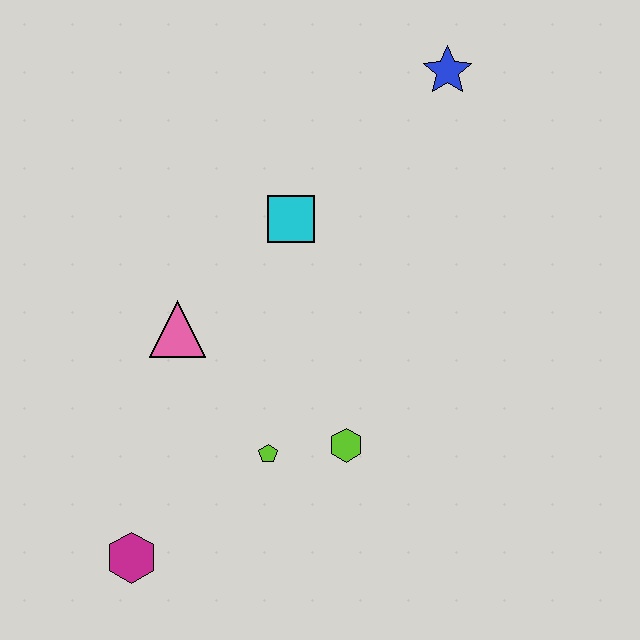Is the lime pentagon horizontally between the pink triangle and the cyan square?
Yes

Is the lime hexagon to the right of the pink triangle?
Yes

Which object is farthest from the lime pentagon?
The blue star is farthest from the lime pentagon.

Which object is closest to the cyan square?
The pink triangle is closest to the cyan square.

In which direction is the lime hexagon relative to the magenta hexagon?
The lime hexagon is to the right of the magenta hexagon.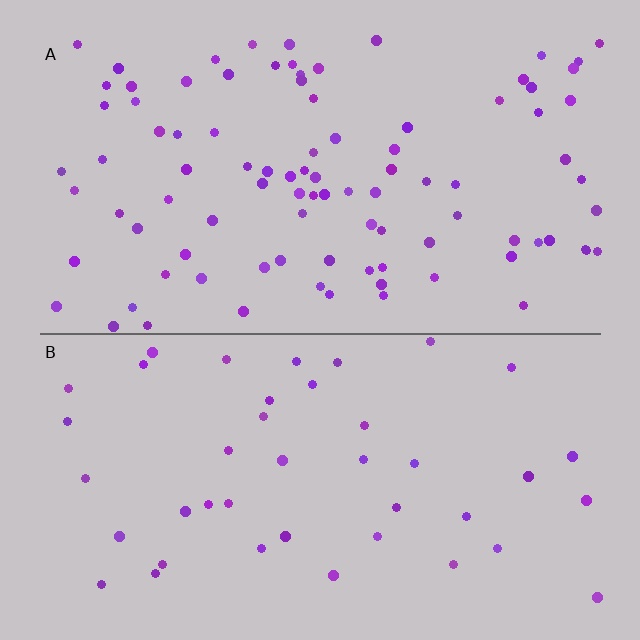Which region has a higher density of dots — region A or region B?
A (the top).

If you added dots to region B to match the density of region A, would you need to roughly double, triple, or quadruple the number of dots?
Approximately double.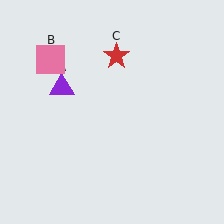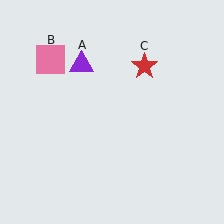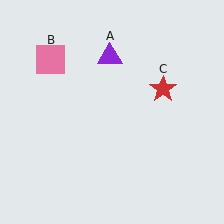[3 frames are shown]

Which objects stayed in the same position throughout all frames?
Pink square (object B) remained stationary.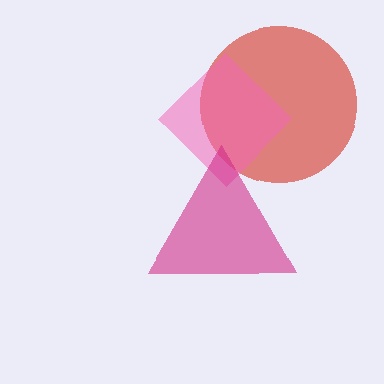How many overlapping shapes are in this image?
There are 3 overlapping shapes in the image.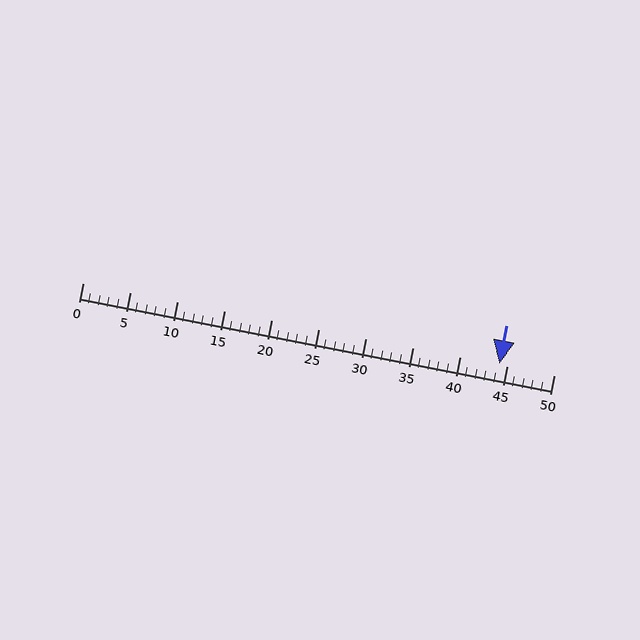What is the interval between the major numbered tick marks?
The major tick marks are spaced 5 units apart.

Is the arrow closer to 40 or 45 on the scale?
The arrow is closer to 45.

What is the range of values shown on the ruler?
The ruler shows values from 0 to 50.